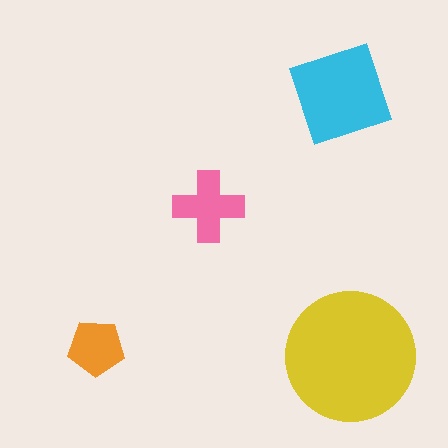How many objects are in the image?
There are 4 objects in the image.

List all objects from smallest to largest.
The orange pentagon, the pink cross, the cyan square, the yellow circle.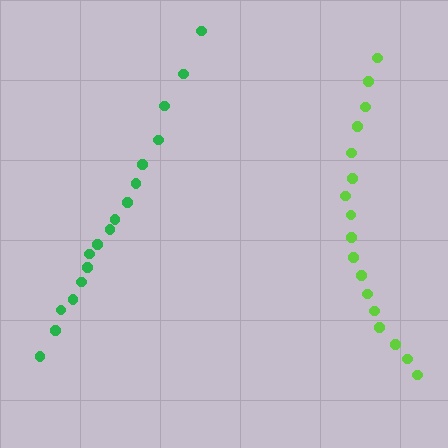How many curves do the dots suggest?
There are 2 distinct paths.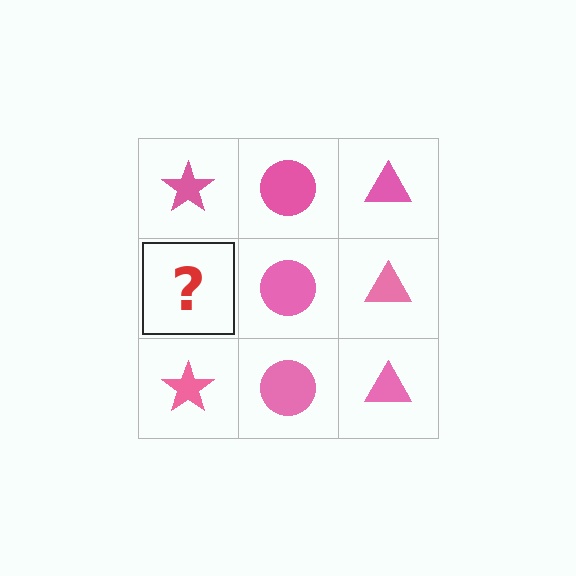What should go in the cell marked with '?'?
The missing cell should contain a pink star.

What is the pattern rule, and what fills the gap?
The rule is that each column has a consistent shape. The gap should be filled with a pink star.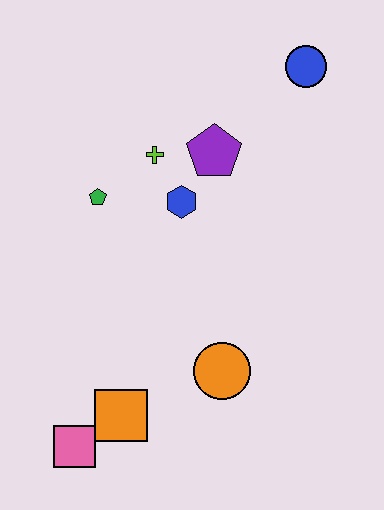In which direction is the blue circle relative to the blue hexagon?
The blue circle is above the blue hexagon.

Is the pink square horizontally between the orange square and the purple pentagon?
No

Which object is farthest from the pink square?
The blue circle is farthest from the pink square.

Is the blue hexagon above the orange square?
Yes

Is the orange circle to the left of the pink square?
No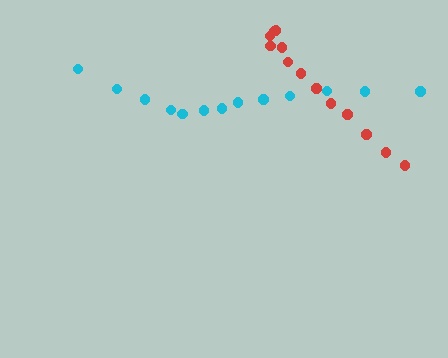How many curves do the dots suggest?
There are 2 distinct paths.